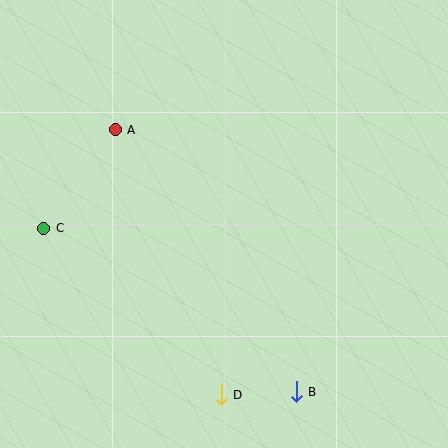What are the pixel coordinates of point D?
Point D is at (221, 395).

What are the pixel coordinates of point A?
Point A is at (115, 130).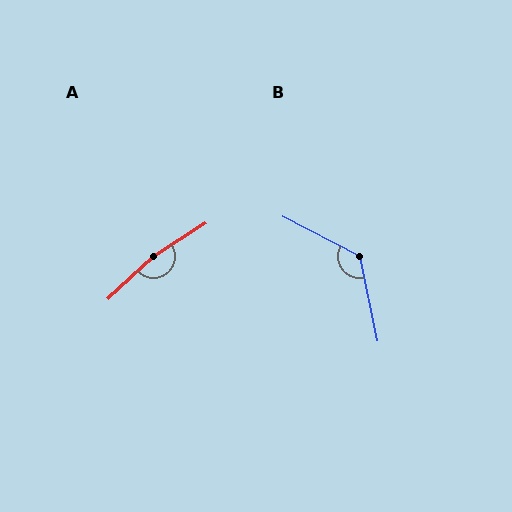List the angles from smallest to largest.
B (129°), A (170°).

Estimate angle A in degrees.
Approximately 170 degrees.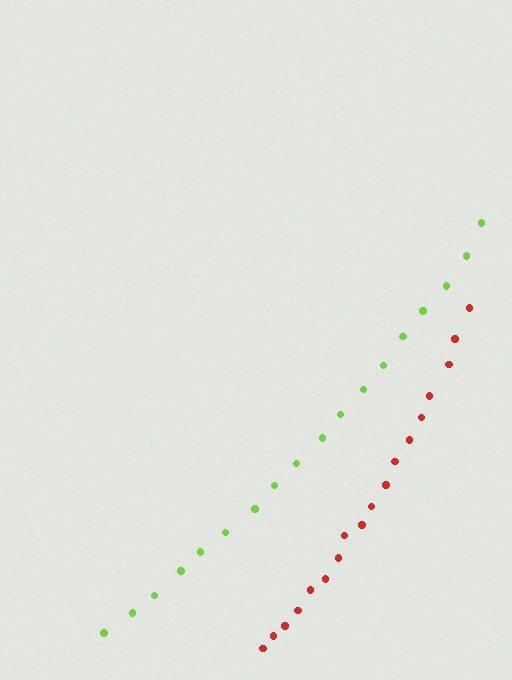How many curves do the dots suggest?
There are 2 distinct paths.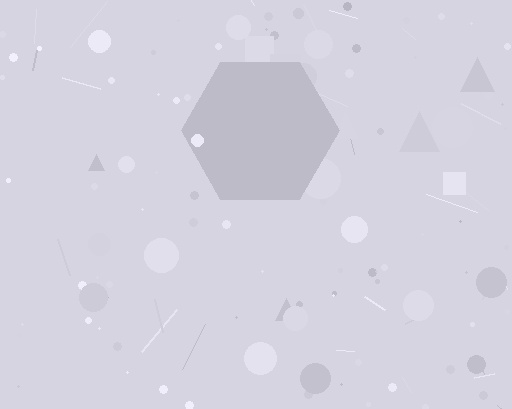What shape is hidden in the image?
A hexagon is hidden in the image.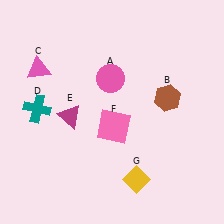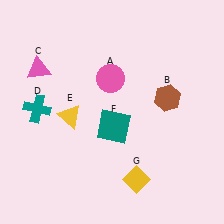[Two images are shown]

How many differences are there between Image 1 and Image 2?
There are 2 differences between the two images.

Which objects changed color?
E changed from magenta to yellow. F changed from pink to teal.